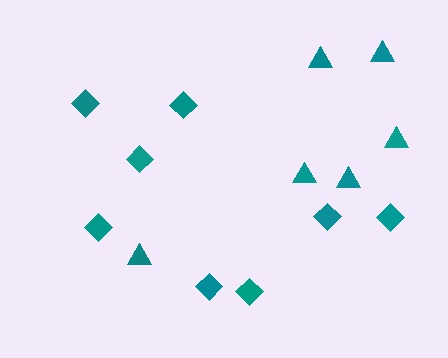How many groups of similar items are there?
There are 2 groups: one group of triangles (6) and one group of diamonds (8).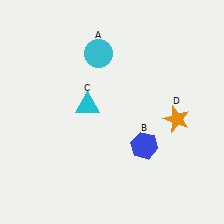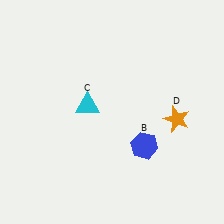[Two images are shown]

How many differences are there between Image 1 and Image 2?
There is 1 difference between the two images.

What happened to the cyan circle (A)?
The cyan circle (A) was removed in Image 2. It was in the top-left area of Image 1.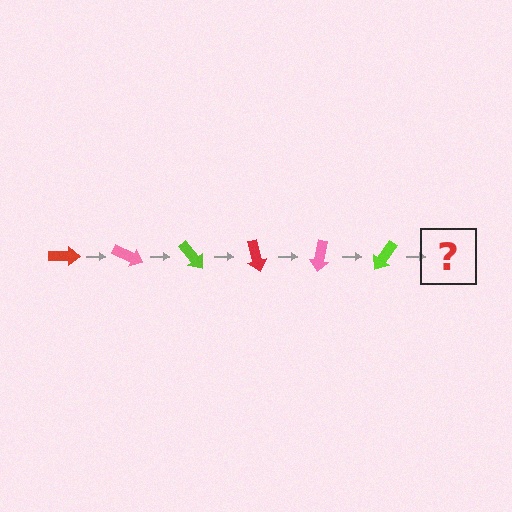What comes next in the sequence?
The next element should be a red arrow, rotated 150 degrees from the start.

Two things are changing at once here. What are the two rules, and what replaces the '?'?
The two rules are that it rotates 25 degrees each step and the color cycles through red, pink, and lime. The '?' should be a red arrow, rotated 150 degrees from the start.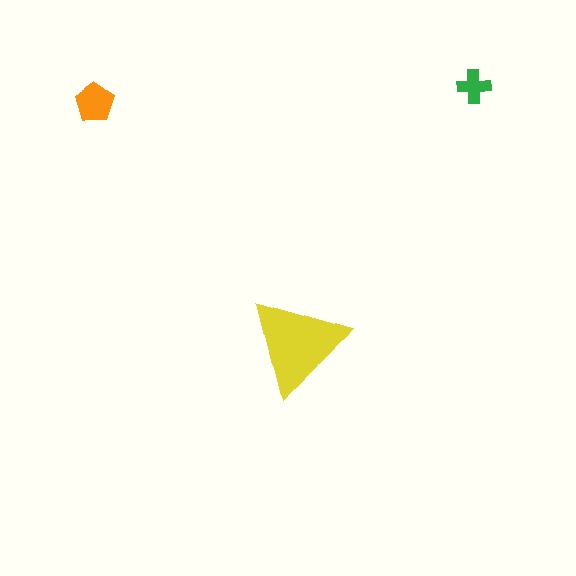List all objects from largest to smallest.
The yellow triangle, the orange pentagon, the green cross.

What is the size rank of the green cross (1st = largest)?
3rd.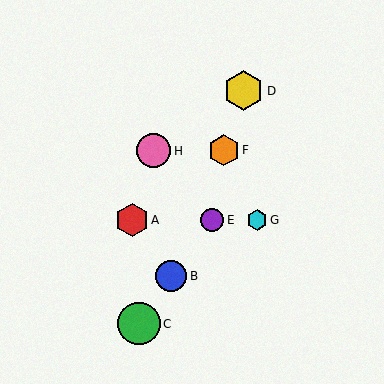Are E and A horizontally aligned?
Yes, both are at y≈220.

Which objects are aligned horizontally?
Objects A, E, G are aligned horizontally.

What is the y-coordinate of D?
Object D is at y≈91.